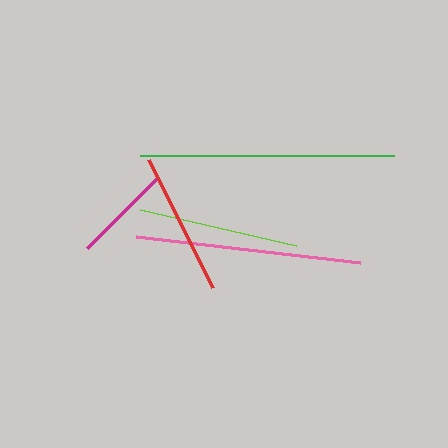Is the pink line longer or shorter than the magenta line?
The pink line is longer than the magenta line.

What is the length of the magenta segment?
The magenta segment is approximately 97 pixels long.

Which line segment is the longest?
The green line is the longest at approximately 254 pixels.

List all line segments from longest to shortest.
From longest to shortest: green, pink, lime, red, magenta.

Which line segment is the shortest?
The magenta line is the shortest at approximately 97 pixels.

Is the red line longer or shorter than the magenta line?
The red line is longer than the magenta line.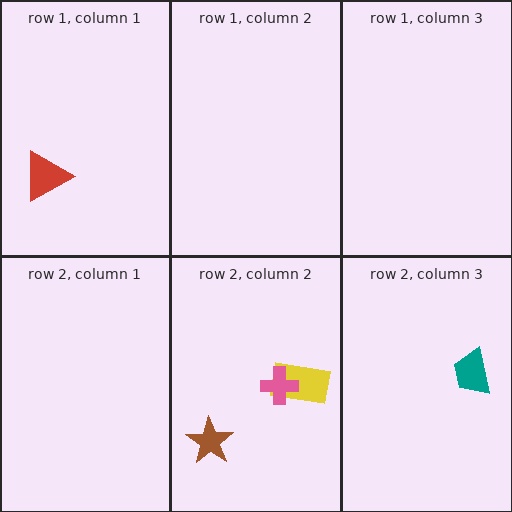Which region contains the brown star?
The row 2, column 2 region.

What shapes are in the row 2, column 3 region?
The teal trapezoid.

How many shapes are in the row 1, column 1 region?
1.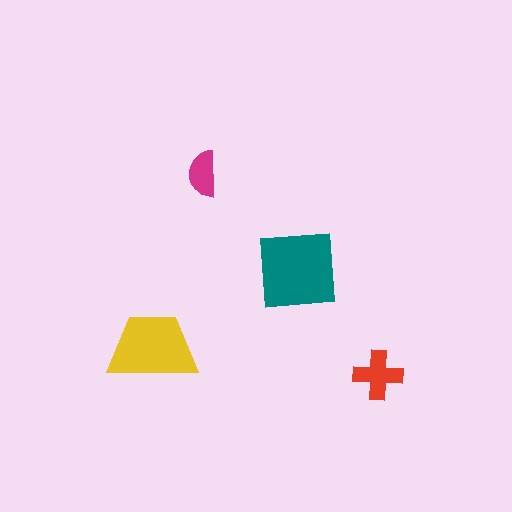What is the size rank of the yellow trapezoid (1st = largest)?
2nd.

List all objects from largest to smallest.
The teal square, the yellow trapezoid, the red cross, the magenta semicircle.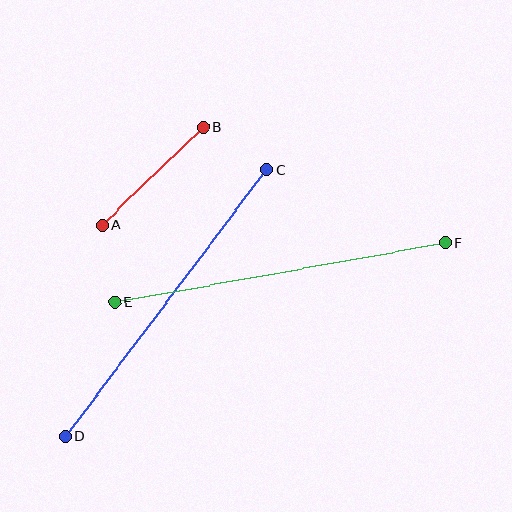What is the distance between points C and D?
The distance is approximately 335 pixels.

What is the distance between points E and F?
The distance is approximately 335 pixels.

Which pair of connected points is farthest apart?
Points E and F are farthest apart.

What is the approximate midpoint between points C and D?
The midpoint is at approximately (166, 303) pixels.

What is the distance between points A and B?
The distance is approximately 140 pixels.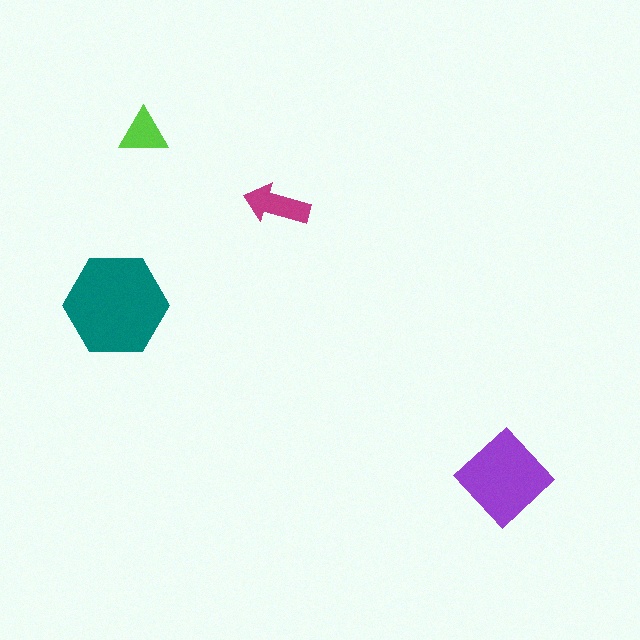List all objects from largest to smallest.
The teal hexagon, the purple diamond, the magenta arrow, the lime triangle.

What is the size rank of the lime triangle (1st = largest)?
4th.